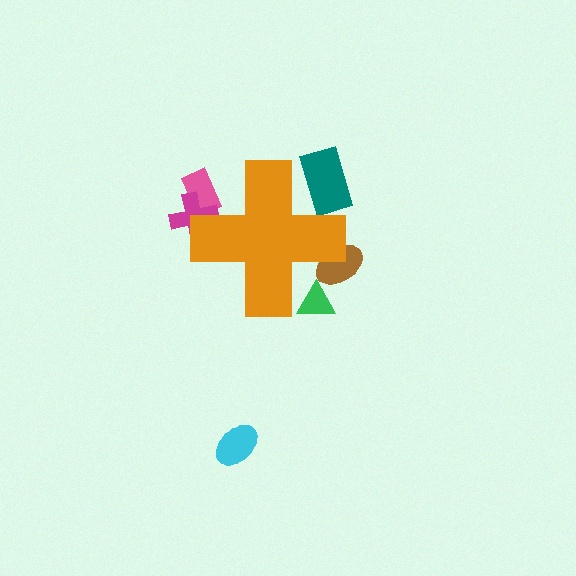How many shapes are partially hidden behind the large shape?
5 shapes are partially hidden.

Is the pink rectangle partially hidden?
Yes, the pink rectangle is partially hidden behind the orange cross.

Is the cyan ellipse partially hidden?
No, the cyan ellipse is fully visible.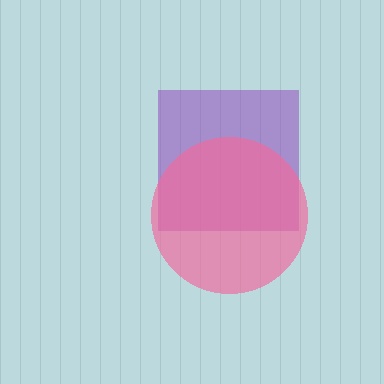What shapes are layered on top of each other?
The layered shapes are: a purple square, a pink circle.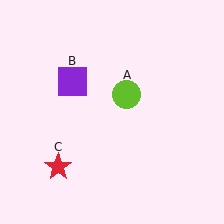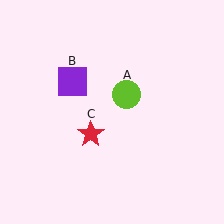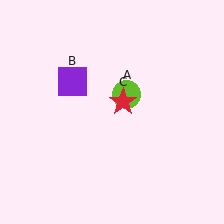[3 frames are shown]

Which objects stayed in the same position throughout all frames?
Lime circle (object A) and purple square (object B) remained stationary.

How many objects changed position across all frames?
1 object changed position: red star (object C).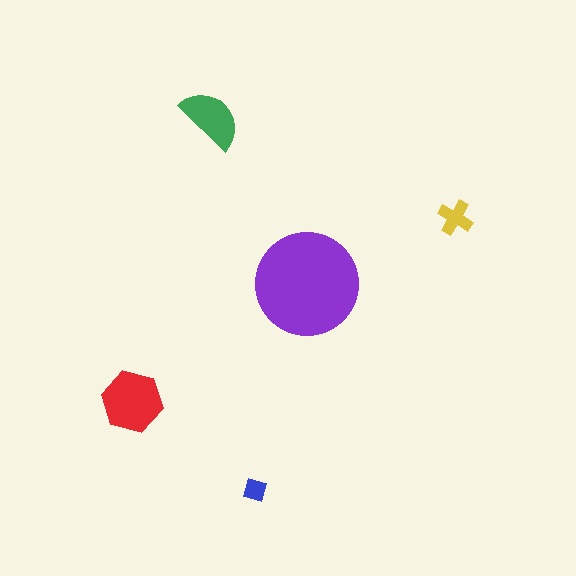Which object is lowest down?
The blue diamond is bottommost.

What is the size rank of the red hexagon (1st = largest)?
2nd.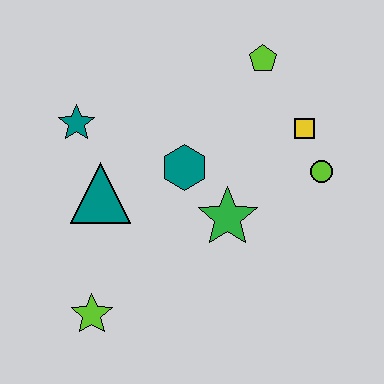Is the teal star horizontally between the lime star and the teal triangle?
No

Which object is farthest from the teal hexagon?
The lime star is farthest from the teal hexagon.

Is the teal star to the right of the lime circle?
No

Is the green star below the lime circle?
Yes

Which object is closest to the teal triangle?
The teal star is closest to the teal triangle.